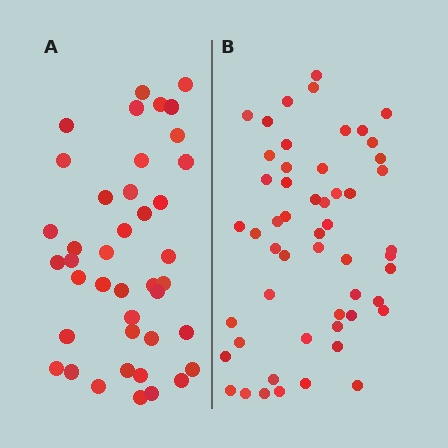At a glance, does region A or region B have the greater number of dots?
Region B (the right region) has more dots.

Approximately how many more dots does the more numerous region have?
Region B has roughly 12 or so more dots than region A.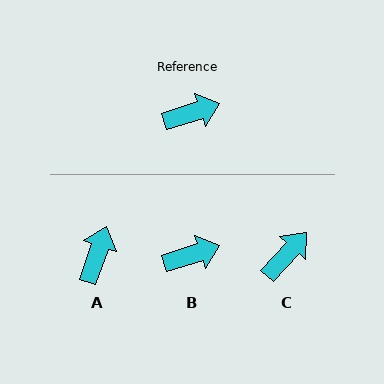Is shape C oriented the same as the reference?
No, it is off by about 30 degrees.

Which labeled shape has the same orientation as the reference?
B.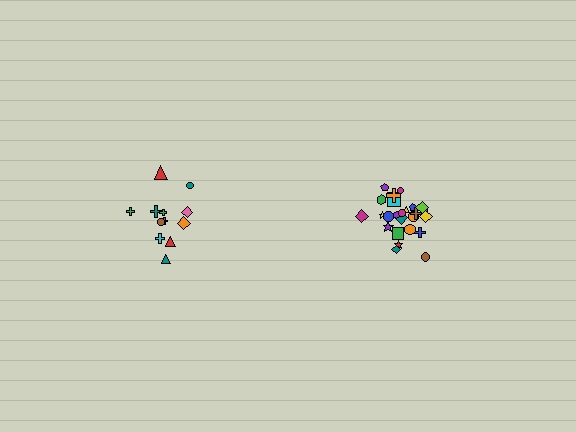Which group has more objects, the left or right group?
The right group.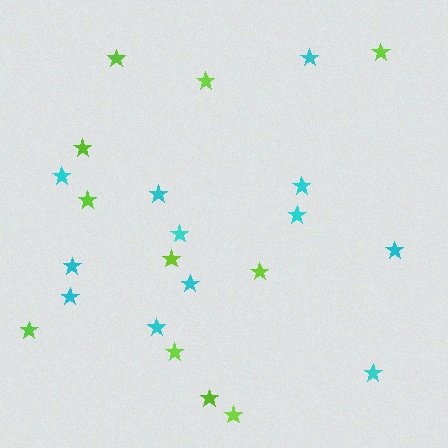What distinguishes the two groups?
There are 2 groups: one group of cyan stars (12) and one group of lime stars (11).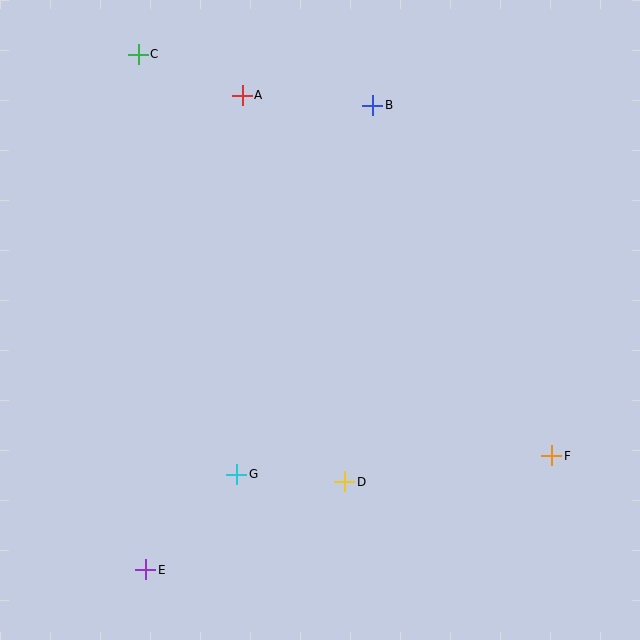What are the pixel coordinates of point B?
Point B is at (373, 105).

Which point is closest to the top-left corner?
Point C is closest to the top-left corner.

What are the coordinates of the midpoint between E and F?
The midpoint between E and F is at (349, 513).